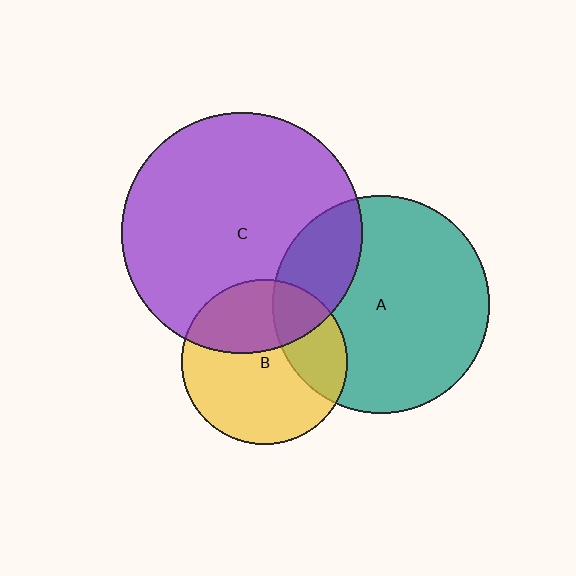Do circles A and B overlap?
Yes.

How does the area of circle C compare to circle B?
Approximately 2.1 times.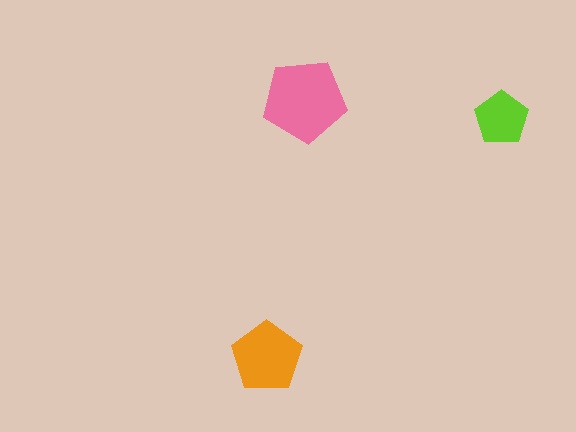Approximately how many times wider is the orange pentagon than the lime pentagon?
About 1.5 times wider.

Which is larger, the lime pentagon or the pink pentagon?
The pink one.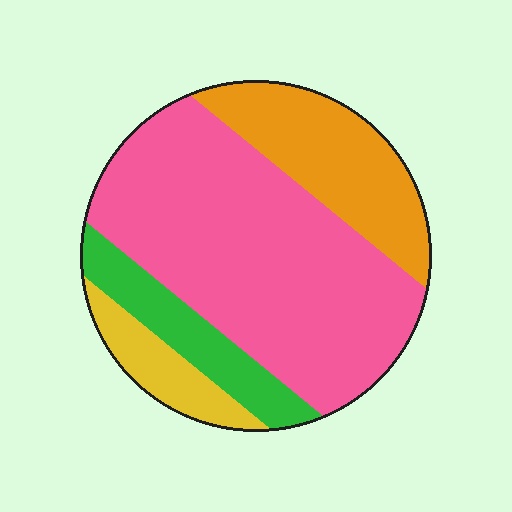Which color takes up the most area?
Pink, at roughly 55%.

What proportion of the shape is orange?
Orange takes up about one fifth (1/5) of the shape.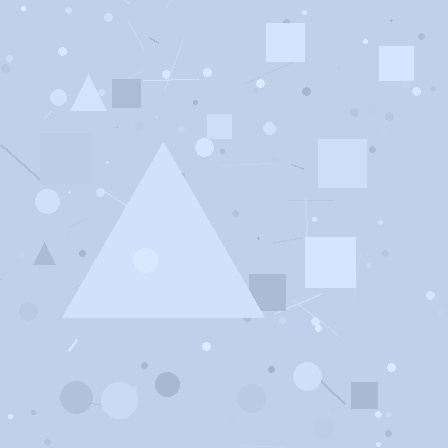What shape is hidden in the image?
A triangle is hidden in the image.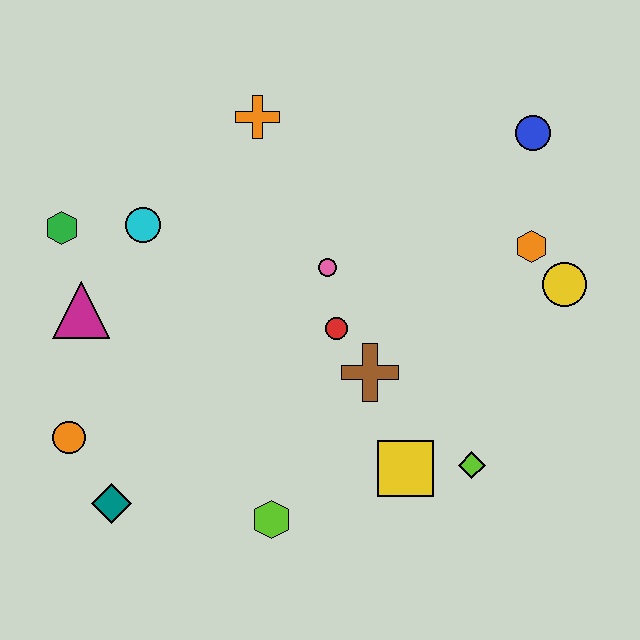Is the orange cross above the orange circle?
Yes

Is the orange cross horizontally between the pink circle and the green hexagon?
Yes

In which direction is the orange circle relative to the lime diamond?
The orange circle is to the left of the lime diamond.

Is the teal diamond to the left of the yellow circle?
Yes